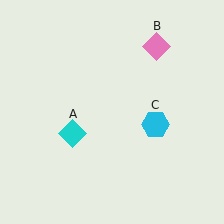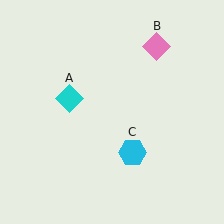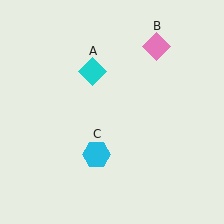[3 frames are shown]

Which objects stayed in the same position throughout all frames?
Pink diamond (object B) remained stationary.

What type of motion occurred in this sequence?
The cyan diamond (object A), cyan hexagon (object C) rotated clockwise around the center of the scene.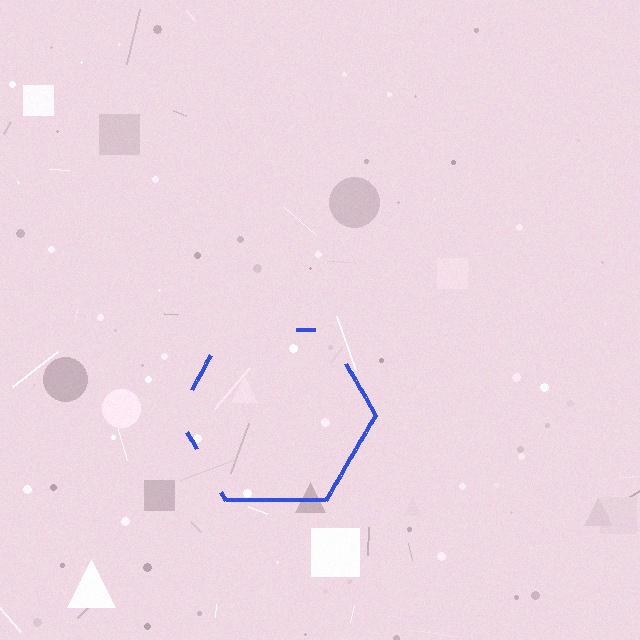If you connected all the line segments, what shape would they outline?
They would outline a hexagon.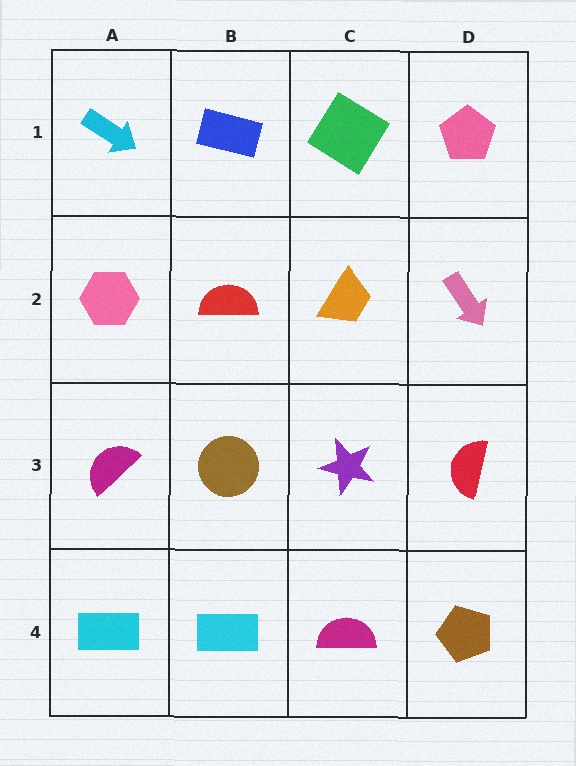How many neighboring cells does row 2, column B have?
4.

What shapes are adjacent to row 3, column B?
A red semicircle (row 2, column B), a cyan rectangle (row 4, column B), a magenta semicircle (row 3, column A), a purple star (row 3, column C).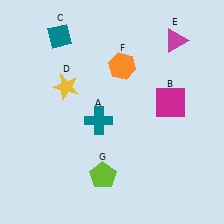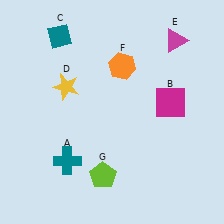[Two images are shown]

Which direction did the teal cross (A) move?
The teal cross (A) moved down.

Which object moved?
The teal cross (A) moved down.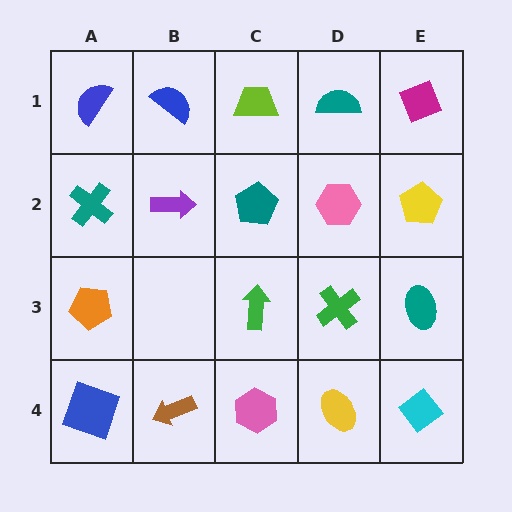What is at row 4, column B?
A brown arrow.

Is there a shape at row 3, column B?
No, that cell is empty.